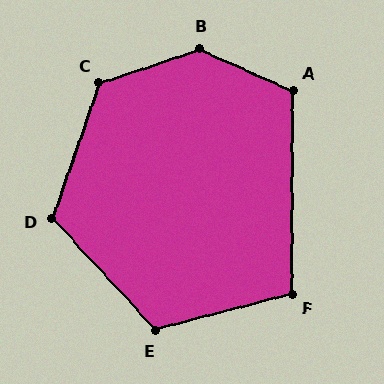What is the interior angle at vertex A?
Approximately 114 degrees (obtuse).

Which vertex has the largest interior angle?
B, at approximately 137 degrees.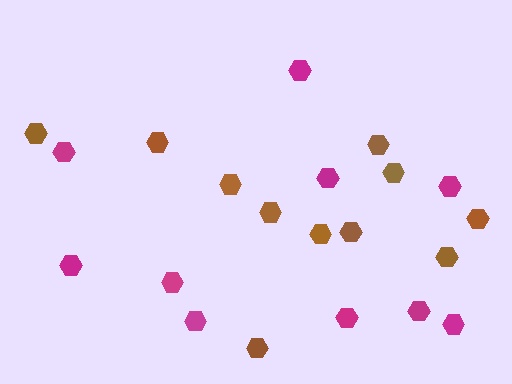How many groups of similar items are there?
There are 2 groups: one group of brown hexagons (11) and one group of magenta hexagons (10).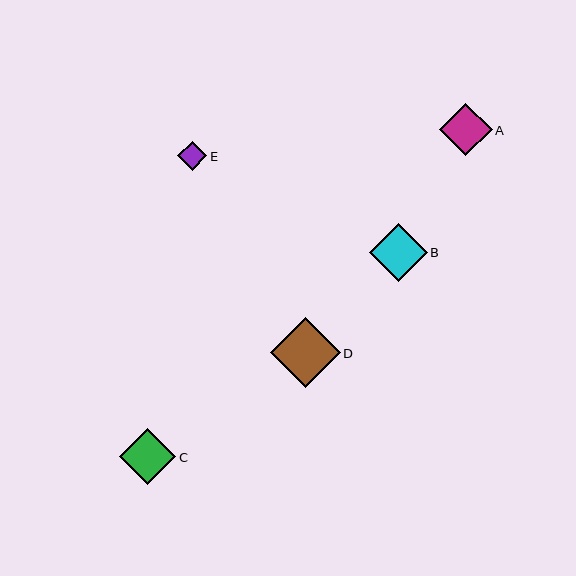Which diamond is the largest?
Diamond D is the largest with a size of approximately 70 pixels.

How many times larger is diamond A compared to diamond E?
Diamond A is approximately 1.8 times the size of diamond E.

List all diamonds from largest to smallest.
From largest to smallest: D, B, C, A, E.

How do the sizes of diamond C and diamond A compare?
Diamond C and diamond A are approximately the same size.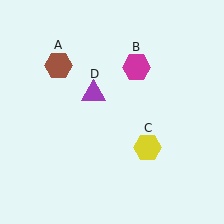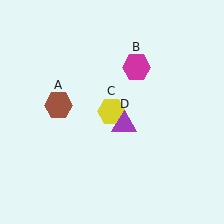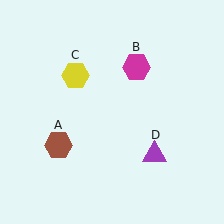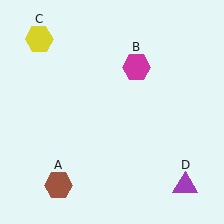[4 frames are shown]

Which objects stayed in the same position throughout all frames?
Magenta hexagon (object B) remained stationary.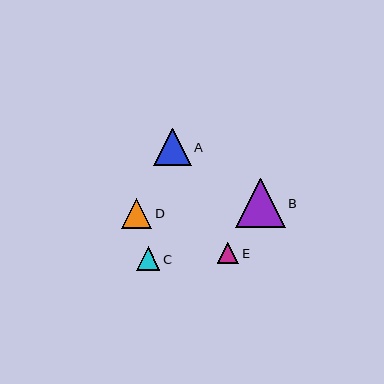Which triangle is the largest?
Triangle B is the largest with a size of approximately 50 pixels.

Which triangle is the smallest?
Triangle E is the smallest with a size of approximately 21 pixels.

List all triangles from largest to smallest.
From largest to smallest: B, A, D, C, E.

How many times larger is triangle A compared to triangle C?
Triangle A is approximately 1.6 times the size of triangle C.